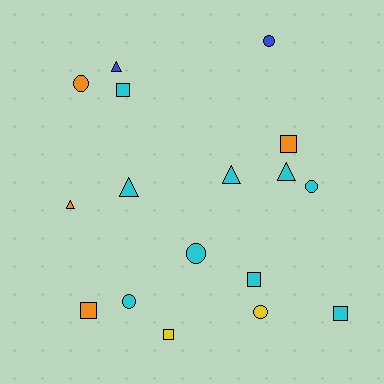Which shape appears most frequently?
Circle, with 6 objects.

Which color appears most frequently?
Cyan, with 9 objects.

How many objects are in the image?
There are 17 objects.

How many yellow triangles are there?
There are no yellow triangles.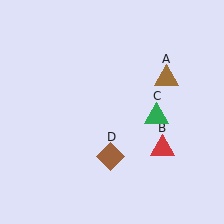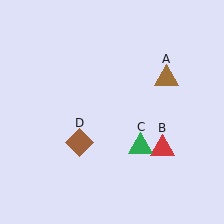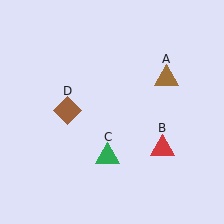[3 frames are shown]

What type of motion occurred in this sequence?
The green triangle (object C), brown diamond (object D) rotated clockwise around the center of the scene.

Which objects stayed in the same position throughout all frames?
Brown triangle (object A) and red triangle (object B) remained stationary.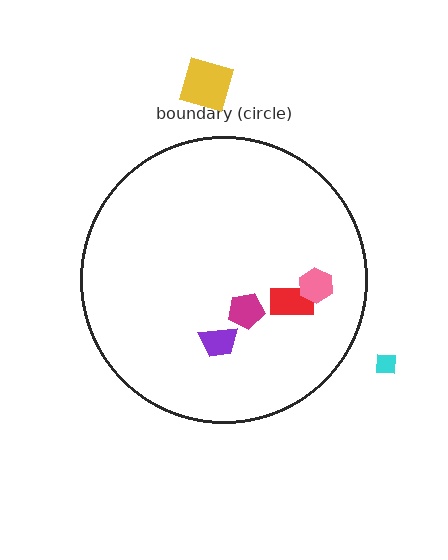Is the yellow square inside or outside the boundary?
Outside.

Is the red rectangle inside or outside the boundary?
Inside.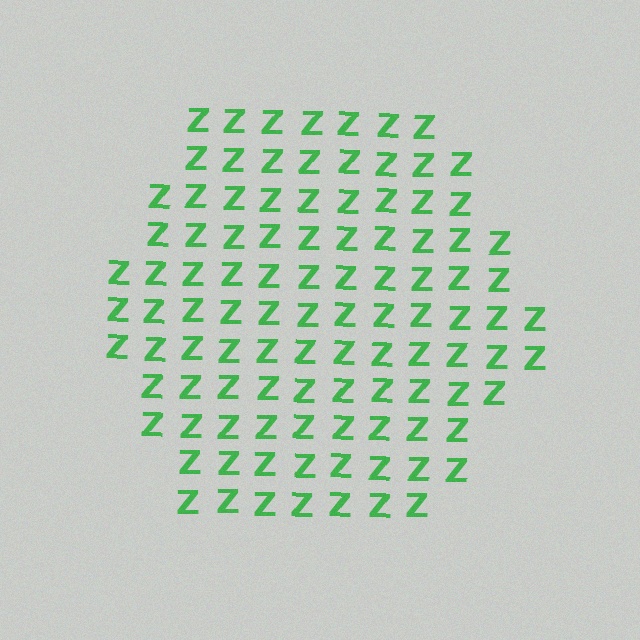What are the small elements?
The small elements are letter Z's.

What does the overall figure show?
The overall figure shows a hexagon.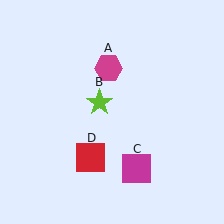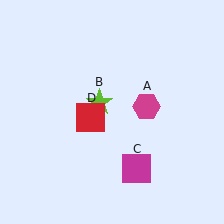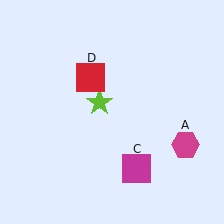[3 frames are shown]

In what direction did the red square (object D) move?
The red square (object D) moved up.